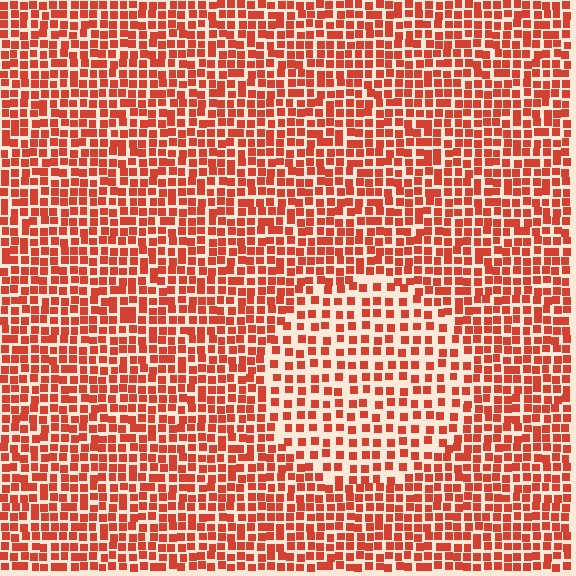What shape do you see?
I see a circle.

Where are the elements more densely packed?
The elements are more densely packed outside the circle boundary.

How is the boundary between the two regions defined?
The boundary is defined by a change in element density (approximately 1.7x ratio). All elements are the same color, size, and shape.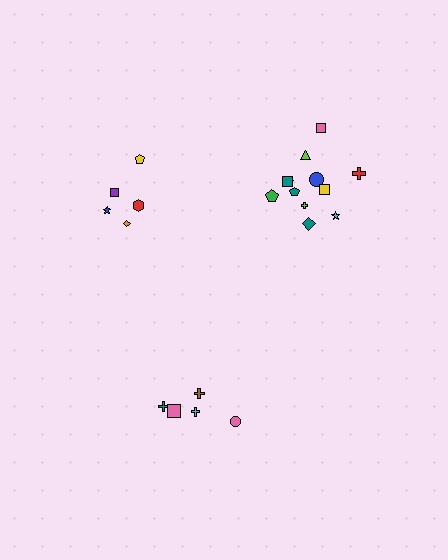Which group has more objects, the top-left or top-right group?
The top-right group.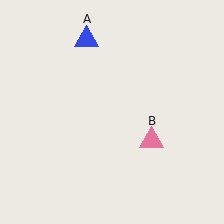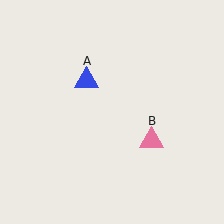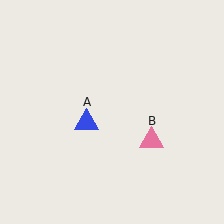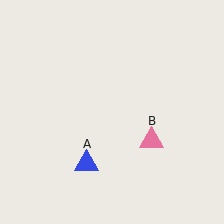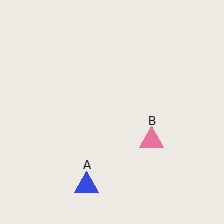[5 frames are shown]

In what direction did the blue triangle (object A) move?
The blue triangle (object A) moved down.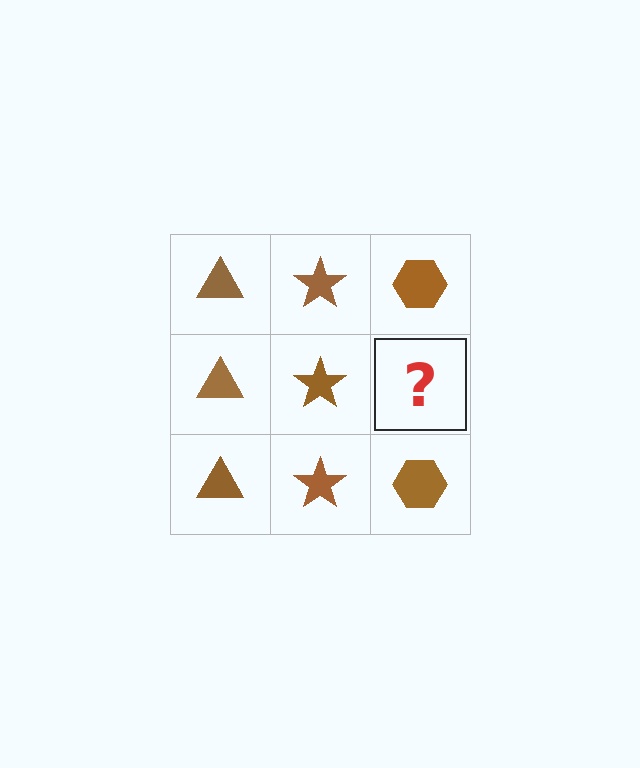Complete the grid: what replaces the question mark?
The question mark should be replaced with a brown hexagon.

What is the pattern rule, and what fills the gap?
The rule is that each column has a consistent shape. The gap should be filled with a brown hexagon.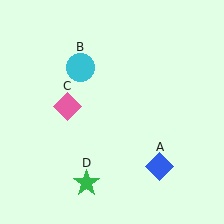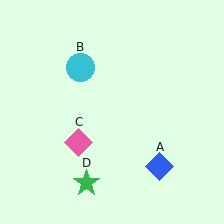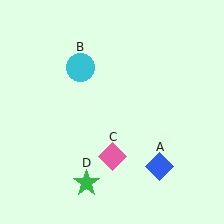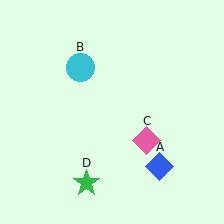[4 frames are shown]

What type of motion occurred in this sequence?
The pink diamond (object C) rotated counterclockwise around the center of the scene.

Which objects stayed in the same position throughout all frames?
Blue diamond (object A) and cyan circle (object B) and green star (object D) remained stationary.